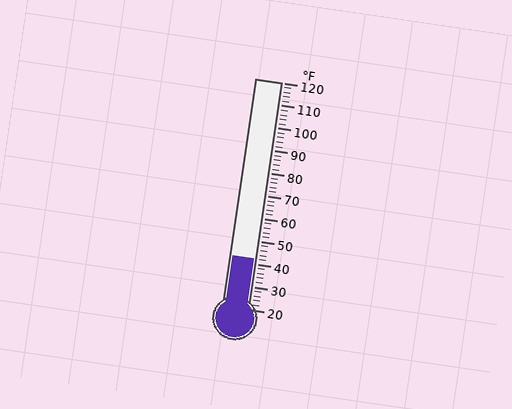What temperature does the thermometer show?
The thermometer shows approximately 42°F.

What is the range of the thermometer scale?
The thermometer scale ranges from 20°F to 120°F.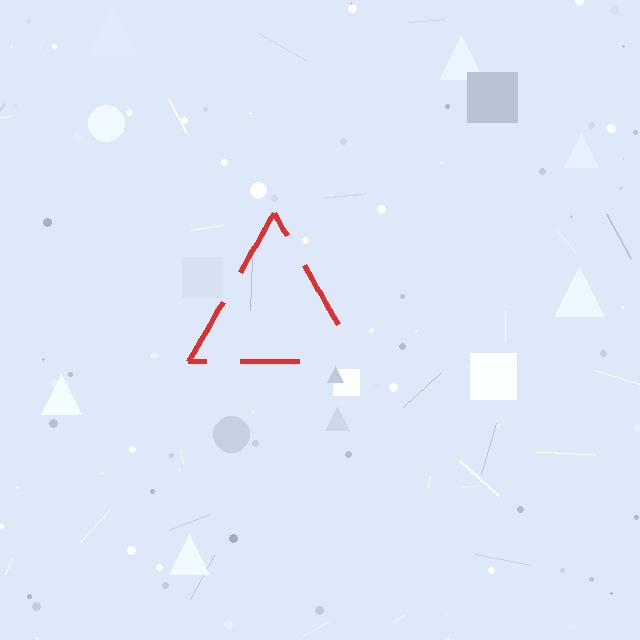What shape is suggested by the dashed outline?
The dashed outline suggests a triangle.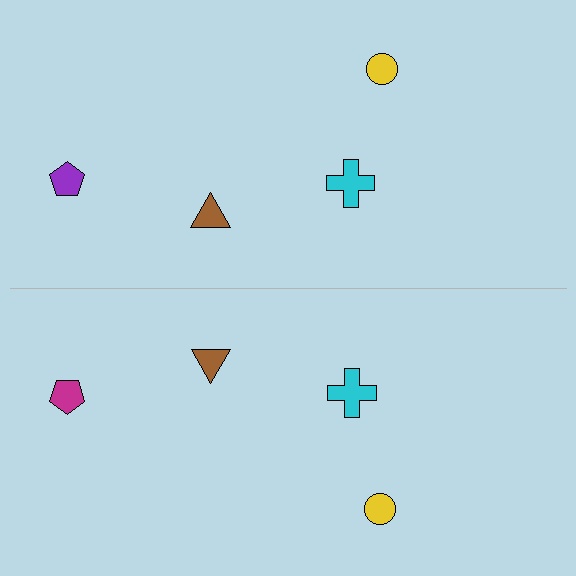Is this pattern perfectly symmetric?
No, the pattern is not perfectly symmetric. The magenta pentagon on the bottom side breaks the symmetry — its mirror counterpart is purple.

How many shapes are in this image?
There are 8 shapes in this image.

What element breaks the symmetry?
The magenta pentagon on the bottom side breaks the symmetry — its mirror counterpart is purple.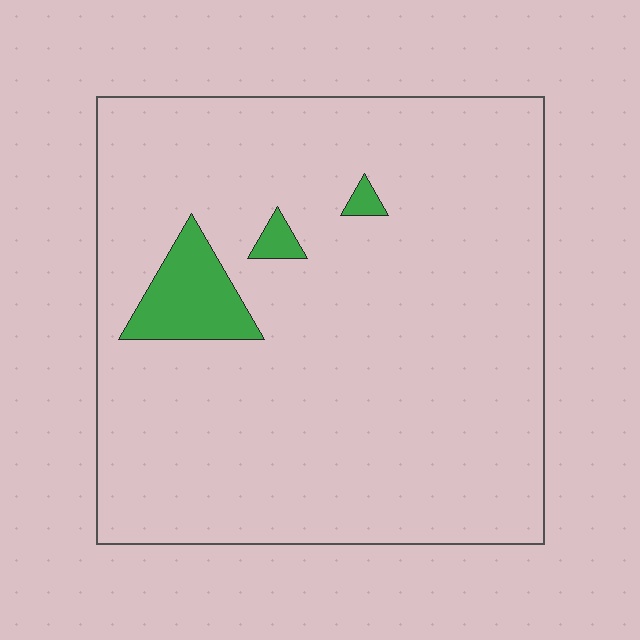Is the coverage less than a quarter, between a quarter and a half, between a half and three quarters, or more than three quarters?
Less than a quarter.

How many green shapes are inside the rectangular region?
3.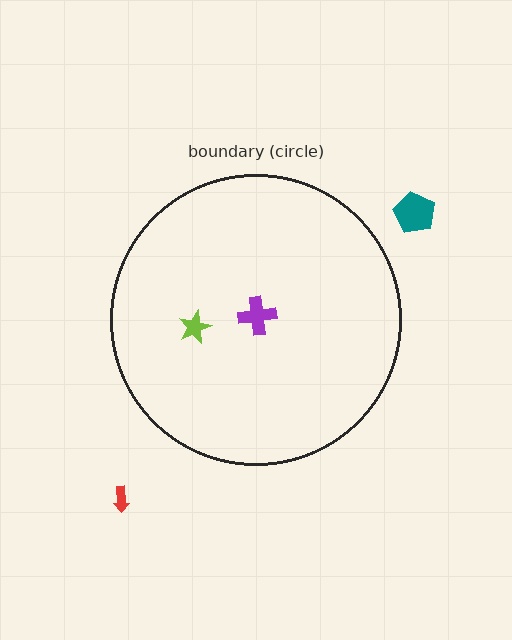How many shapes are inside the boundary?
2 inside, 2 outside.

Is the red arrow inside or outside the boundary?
Outside.